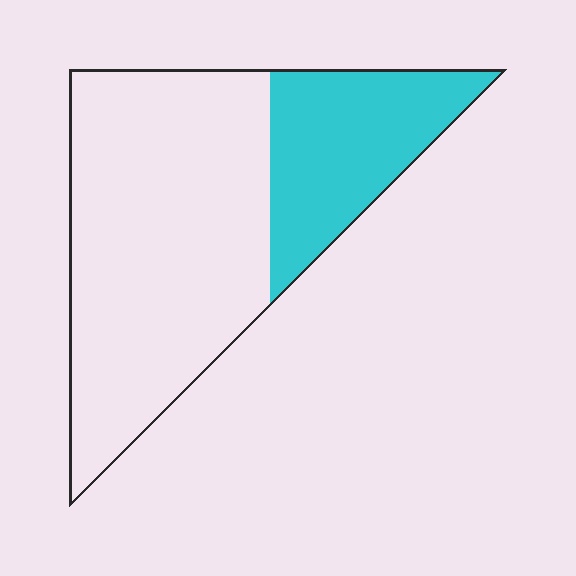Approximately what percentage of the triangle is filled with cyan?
Approximately 30%.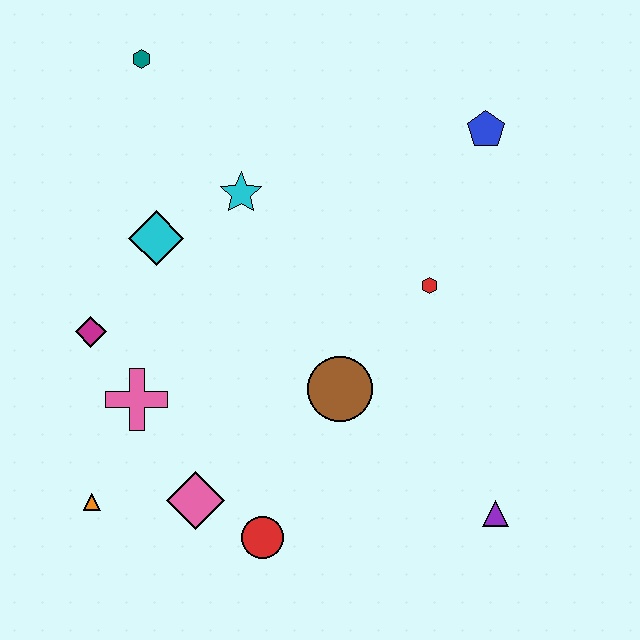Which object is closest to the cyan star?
The cyan diamond is closest to the cyan star.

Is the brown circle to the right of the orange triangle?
Yes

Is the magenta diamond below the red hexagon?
Yes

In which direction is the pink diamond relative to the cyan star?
The pink diamond is below the cyan star.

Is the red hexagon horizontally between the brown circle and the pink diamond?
No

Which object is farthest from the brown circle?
The teal hexagon is farthest from the brown circle.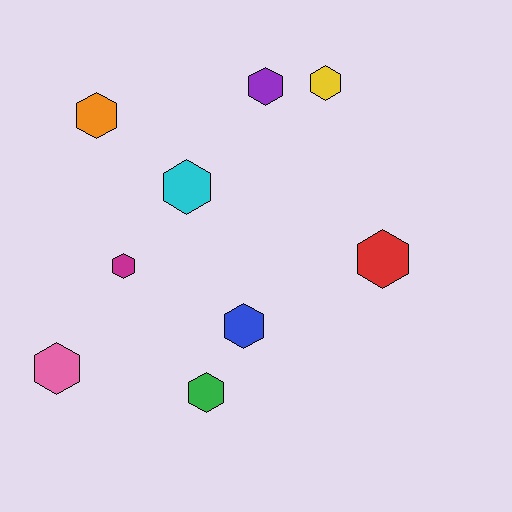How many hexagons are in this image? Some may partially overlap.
There are 9 hexagons.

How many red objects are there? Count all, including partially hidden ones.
There is 1 red object.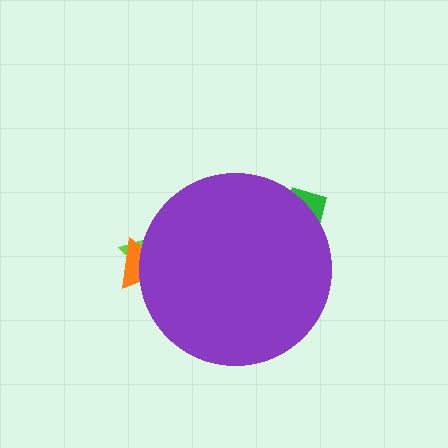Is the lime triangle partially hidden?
Yes, the lime triangle is partially hidden behind the purple circle.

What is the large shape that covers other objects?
A purple circle.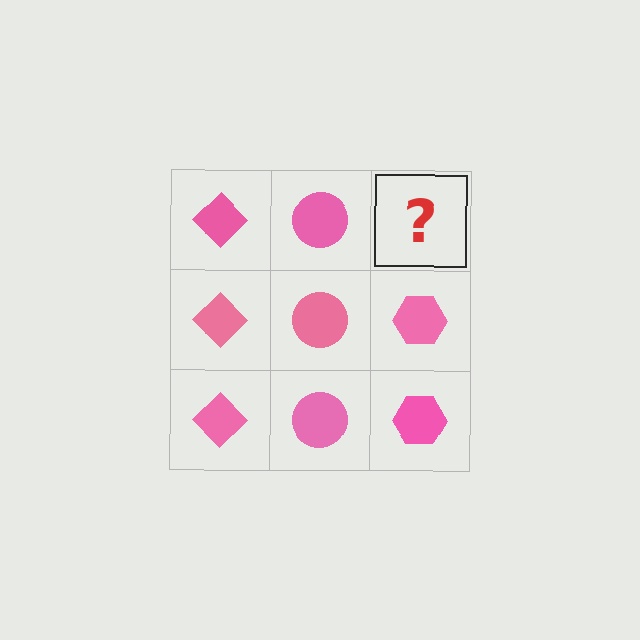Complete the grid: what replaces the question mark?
The question mark should be replaced with a pink hexagon.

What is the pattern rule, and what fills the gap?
The rule is that each column has a consistent shape. The gap should be filled with a pink hexagon.